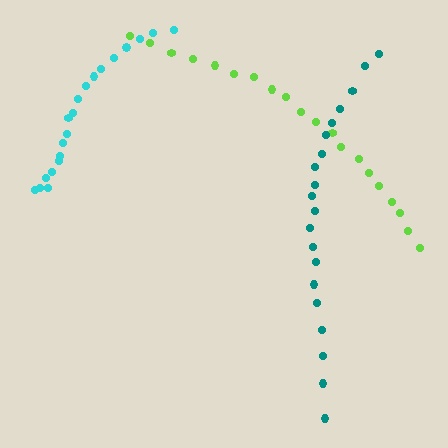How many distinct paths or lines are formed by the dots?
There are 3 distinct paths.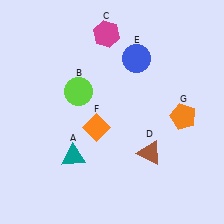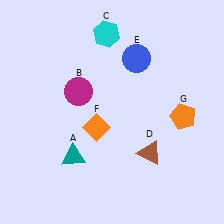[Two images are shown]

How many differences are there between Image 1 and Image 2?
There are 2 differences between the two images.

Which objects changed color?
B changed from lime to magenta. C changed from magenta to cyan.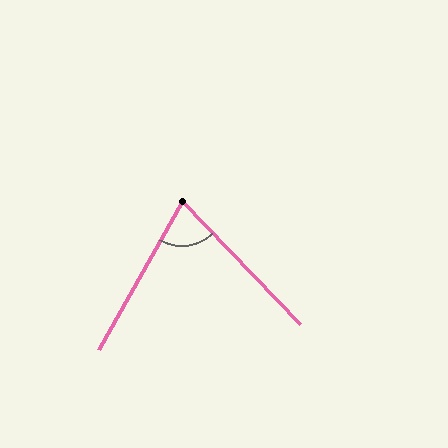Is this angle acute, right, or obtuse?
It is acute.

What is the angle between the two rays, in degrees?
Approximately 73 degrees.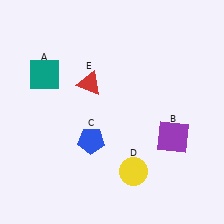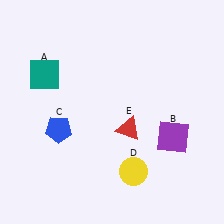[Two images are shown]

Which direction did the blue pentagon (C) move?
The blue pentagon (C) moved left.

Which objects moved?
The objects that moved are: the blue pentagon (C), the red triangle (E).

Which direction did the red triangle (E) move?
The red triangle (E) moved down.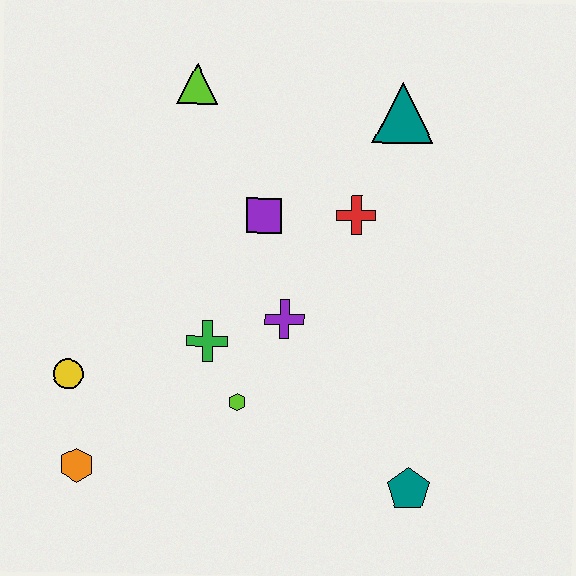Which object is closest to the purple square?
The red cross is closest to the purple square.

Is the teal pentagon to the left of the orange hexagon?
No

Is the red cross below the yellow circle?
No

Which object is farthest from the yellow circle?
The teal triangle is farthest from the yellow circle.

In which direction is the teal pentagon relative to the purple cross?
The teal pentagon is below the purple cross.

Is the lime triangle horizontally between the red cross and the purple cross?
No